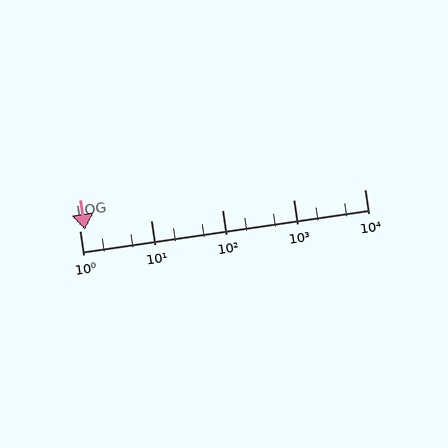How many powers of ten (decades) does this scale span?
The scale spans 4 decades, from 1 to 10000.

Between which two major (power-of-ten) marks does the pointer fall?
The pointer is between 1 and 10.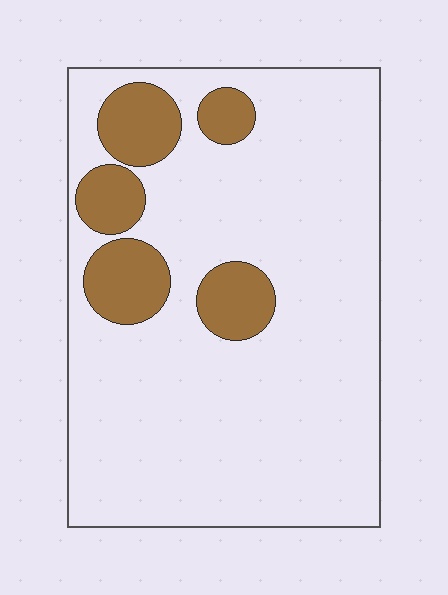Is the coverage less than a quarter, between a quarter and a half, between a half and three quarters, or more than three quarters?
Less than a quarter.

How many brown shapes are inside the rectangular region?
5.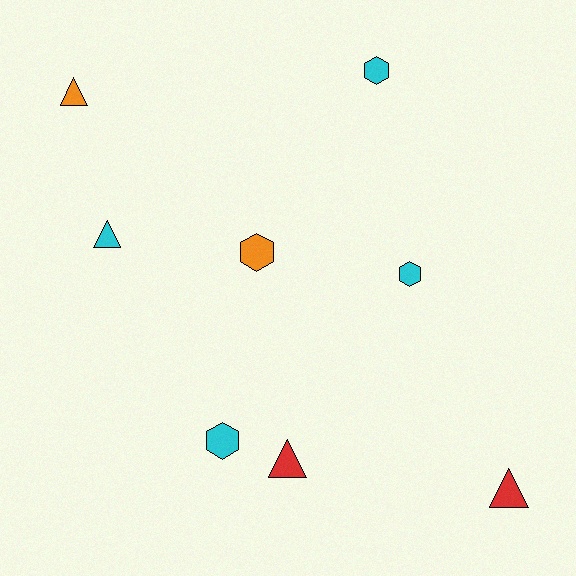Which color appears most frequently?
Cyan, with 4 objects.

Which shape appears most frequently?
Hexagon, with 4 objects.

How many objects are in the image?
There are 8 objects.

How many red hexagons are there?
There are no red hexagons.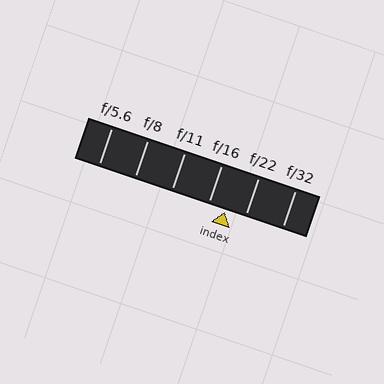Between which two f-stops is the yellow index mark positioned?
The index mark is between f/16 and f/22.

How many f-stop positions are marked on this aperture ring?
There are 6 f-stop positions marked.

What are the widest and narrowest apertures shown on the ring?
The widest aperture shown is f/5.6 and the narrowest is f/32.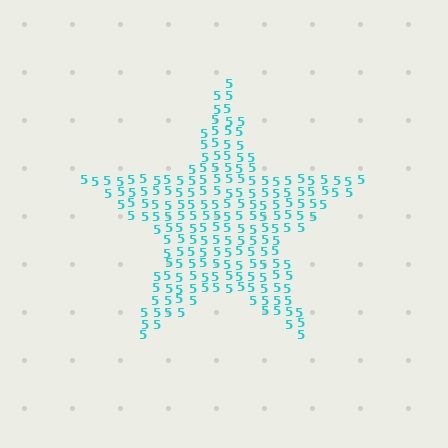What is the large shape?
The large shape is a star.